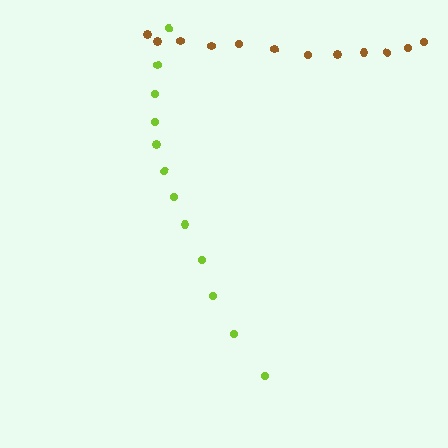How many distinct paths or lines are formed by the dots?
There are 2 distinct paths.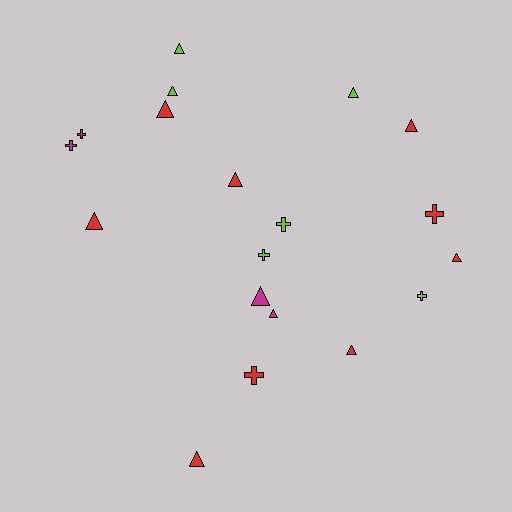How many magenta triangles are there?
There are 2 magenta triangles.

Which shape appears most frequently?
Triangle, with 12 objects.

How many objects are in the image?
There are 19 objects.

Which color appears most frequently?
Red, with 9 objects.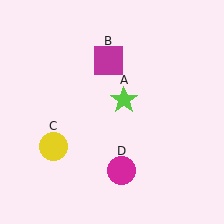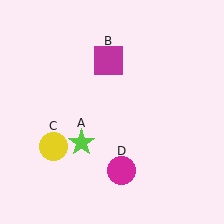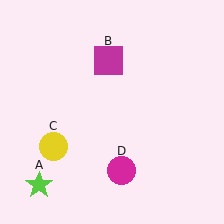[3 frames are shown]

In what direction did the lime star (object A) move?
The lime star (object A) moved down and to the left.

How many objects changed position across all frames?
1 object changed position: lime star (object A).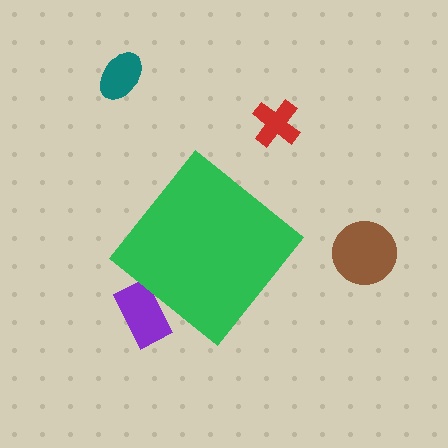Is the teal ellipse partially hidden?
No, the teal ellipse is fully visible.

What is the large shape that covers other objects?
A green diamond.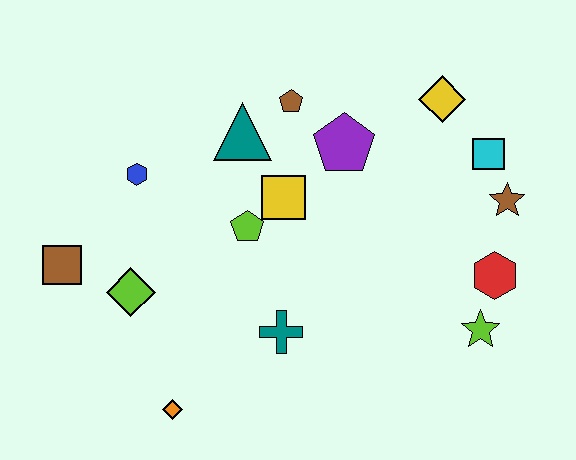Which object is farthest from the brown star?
The brown square is farthest from the brown star.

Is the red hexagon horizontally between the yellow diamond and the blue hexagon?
No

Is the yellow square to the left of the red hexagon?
Yes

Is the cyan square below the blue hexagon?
No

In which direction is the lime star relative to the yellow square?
The lime star is to the right of the yellow square.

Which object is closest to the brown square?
The lime diamond is closest to the brown square.